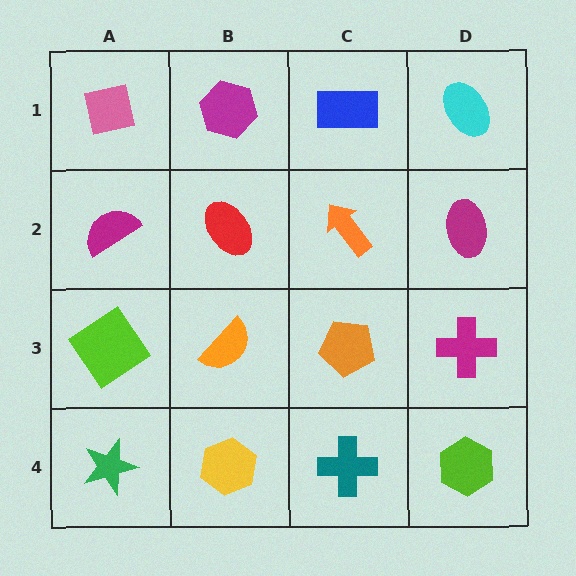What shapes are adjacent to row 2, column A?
A pink square (row 1, column A), a lime diamond (row 3, column A), a red ellipse (row 2, column B).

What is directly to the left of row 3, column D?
An orange pentagon.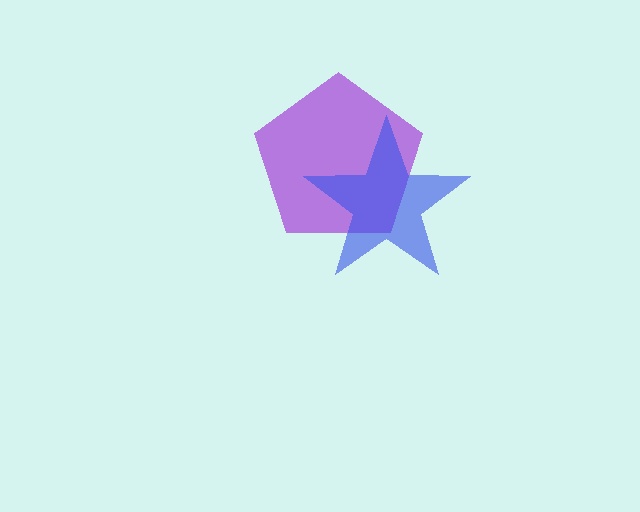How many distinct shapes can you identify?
There are 2 distinct shapes: a purple pentagon, a blue star.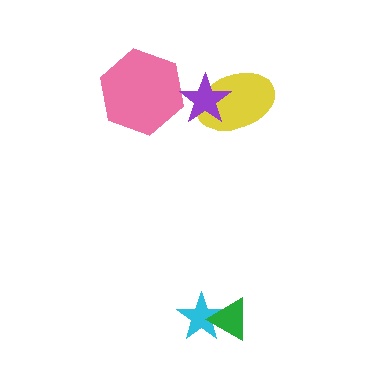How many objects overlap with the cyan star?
1 object overlaps with the cyan star.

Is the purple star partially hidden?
No, no other shape covers it.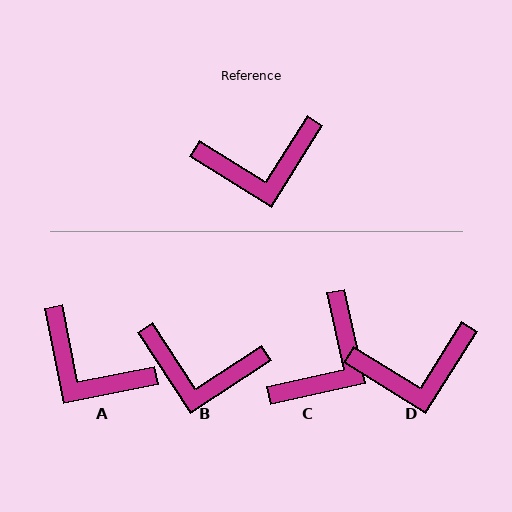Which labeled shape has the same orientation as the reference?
D.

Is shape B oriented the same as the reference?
No, it is off by about 25 degrees.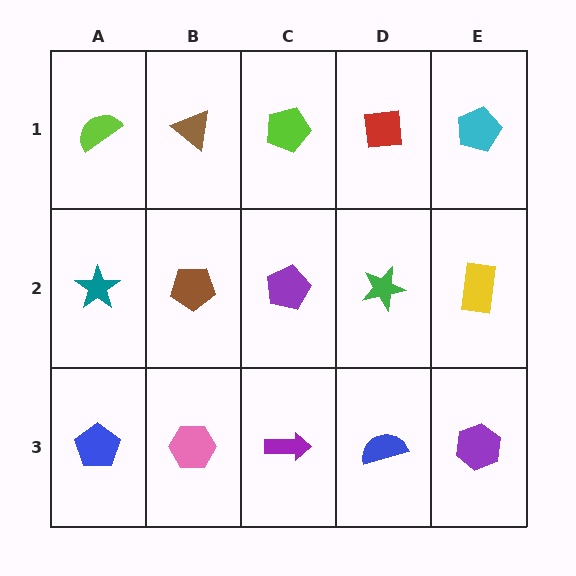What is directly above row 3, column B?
A brown pentagon.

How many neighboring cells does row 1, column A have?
2.